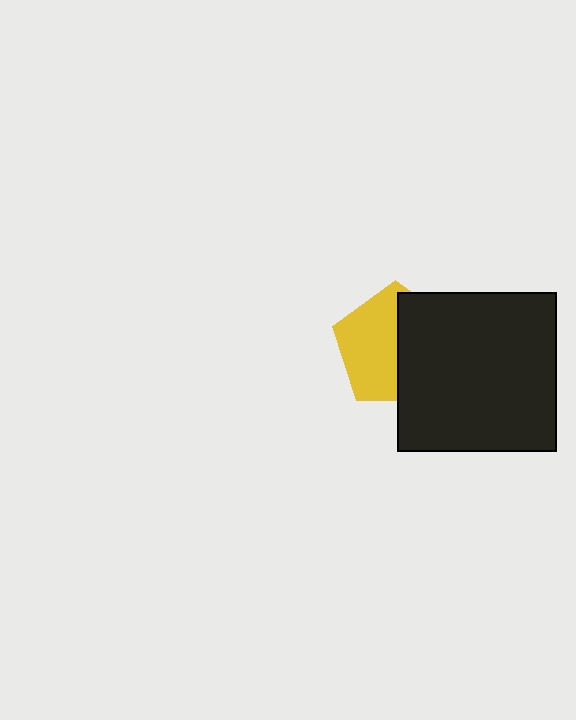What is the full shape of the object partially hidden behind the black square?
The partially hidden object is a yellow pentagon.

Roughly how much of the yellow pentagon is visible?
About half of it is visible (roughly 53%).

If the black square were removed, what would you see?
You would see the complete yellow pentagon.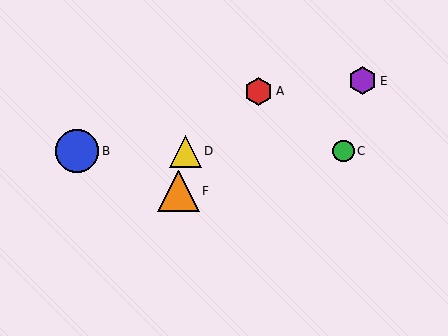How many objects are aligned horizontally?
3 objects (B, C, D) are aligned horizontally.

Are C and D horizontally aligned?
Yes, both are at y≈151.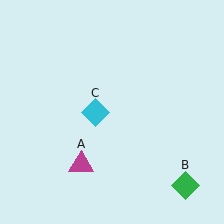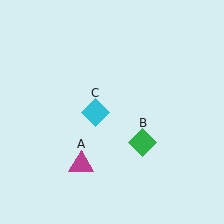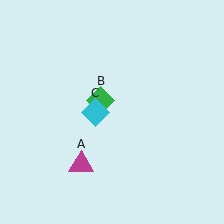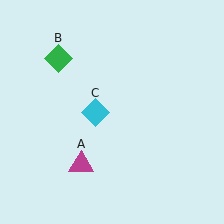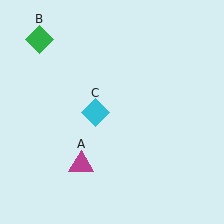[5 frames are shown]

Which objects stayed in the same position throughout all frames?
Magenta triangle (object A) and cyan diamond (object C) remained stationary.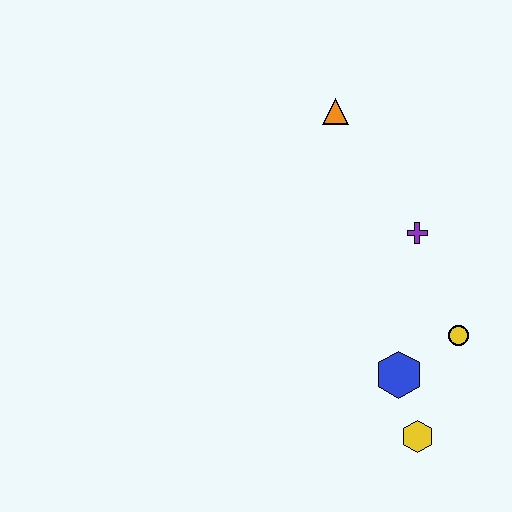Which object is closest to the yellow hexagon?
The blue hexagon is closest to the yellow hexagon.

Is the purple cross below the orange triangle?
Yes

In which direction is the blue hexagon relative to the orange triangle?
The blue hexagon is below the orange triangle.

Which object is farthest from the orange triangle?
The yellow hexagon is farthest from the orange triangle.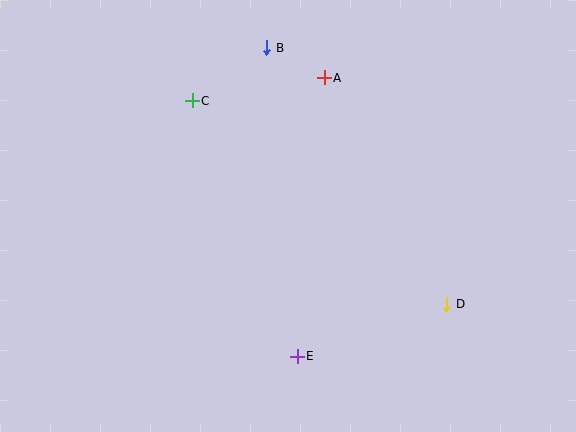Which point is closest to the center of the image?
Point E at (297, 356) is closest to the center.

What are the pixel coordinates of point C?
Point C is at (192, 101).